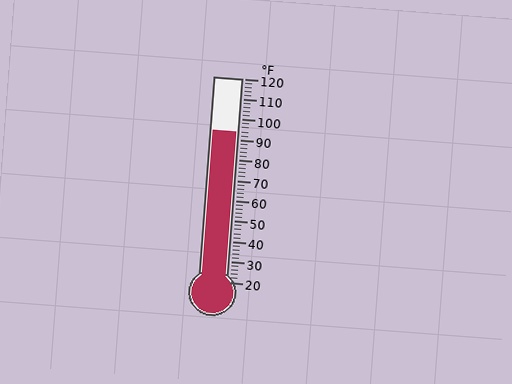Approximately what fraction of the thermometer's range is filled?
The thermometer is filled to approximately 75% of its range.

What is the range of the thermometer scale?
The thermometer scale ranges from 20°F to 120°F.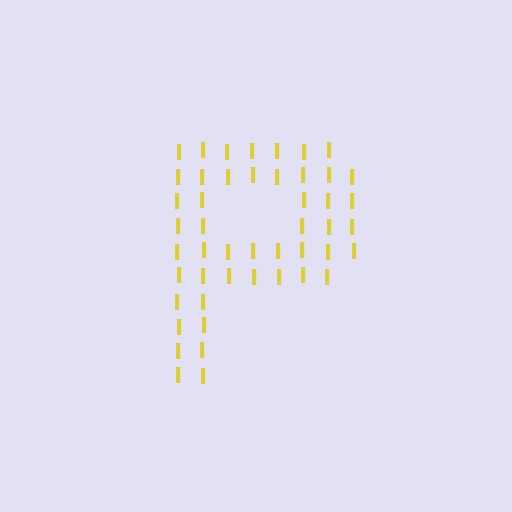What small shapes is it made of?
It is made of small letter I's.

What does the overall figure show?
The overall figure shows the letter P.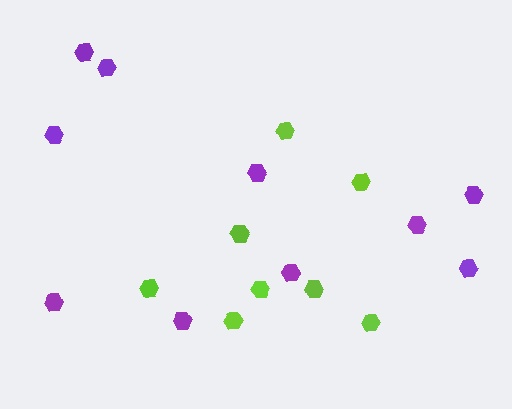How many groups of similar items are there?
There are 2 groups: one group of purple hexagons (10) and one group of lime hexagons (8).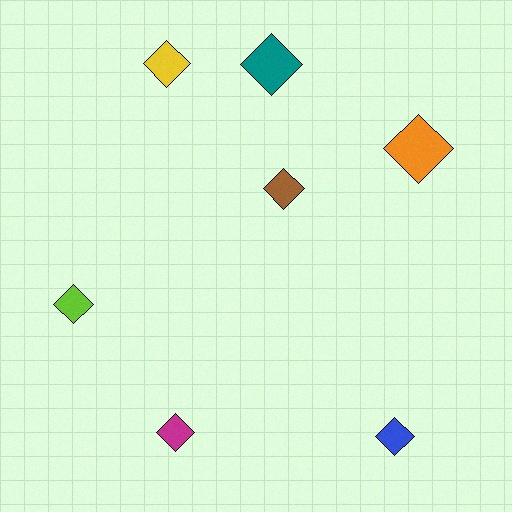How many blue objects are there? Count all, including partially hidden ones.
There is 1 blue object.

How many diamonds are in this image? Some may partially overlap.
There are 7 diamonds.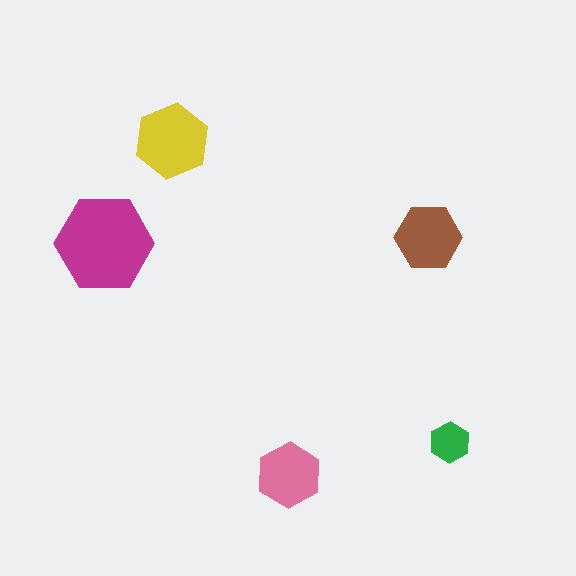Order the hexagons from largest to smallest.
the magenta one, the yellow one, the brown one, the pink one, the green one.